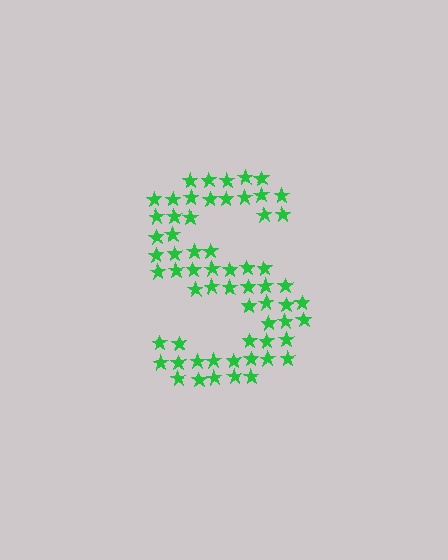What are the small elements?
The small elements are stars.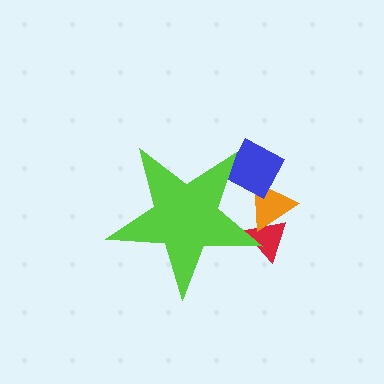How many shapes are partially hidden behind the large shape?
3 shapes are partially hidden.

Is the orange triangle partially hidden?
Yes, the orange triangle is partially hidden behind the lime star.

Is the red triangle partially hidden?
Yes, the red triangle is partially hidden behind the lime star.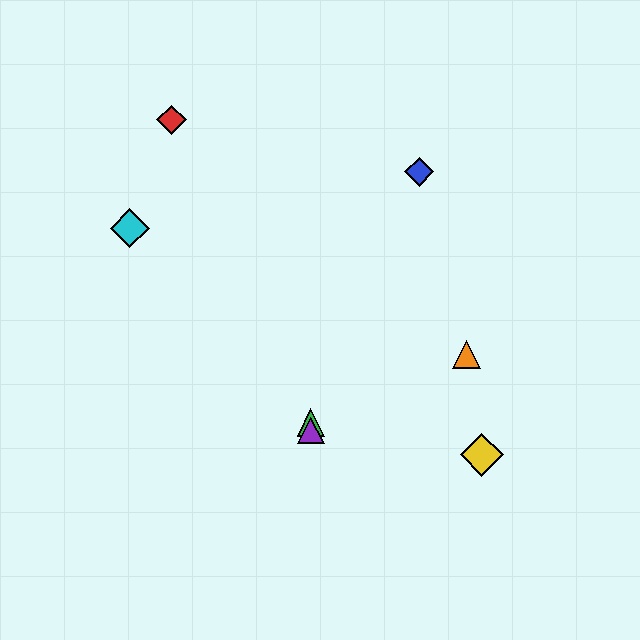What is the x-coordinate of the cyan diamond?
The cyan diamond is at x≈130.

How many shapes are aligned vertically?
2 shapes (the green triangle, the purple triangle) are aligned vertically.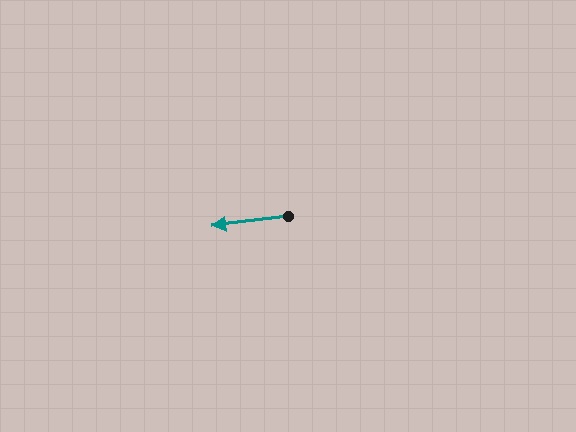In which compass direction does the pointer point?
West.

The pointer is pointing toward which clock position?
Roughly 9 o'clock.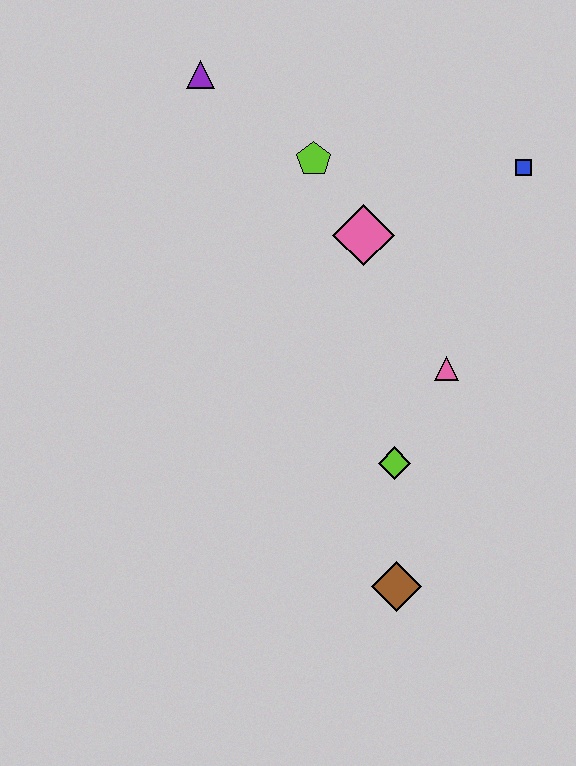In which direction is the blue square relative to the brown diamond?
The blue square is above the brown diamond.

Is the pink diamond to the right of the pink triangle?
No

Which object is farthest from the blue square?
The brown diamond is farthest from the blue square.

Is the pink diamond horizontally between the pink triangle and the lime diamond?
No